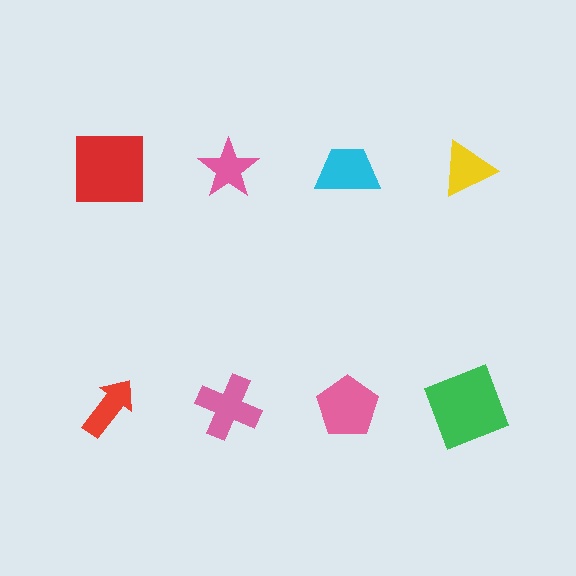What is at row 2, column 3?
A pink pentagon.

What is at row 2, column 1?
A red arrow.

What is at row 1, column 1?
A red square.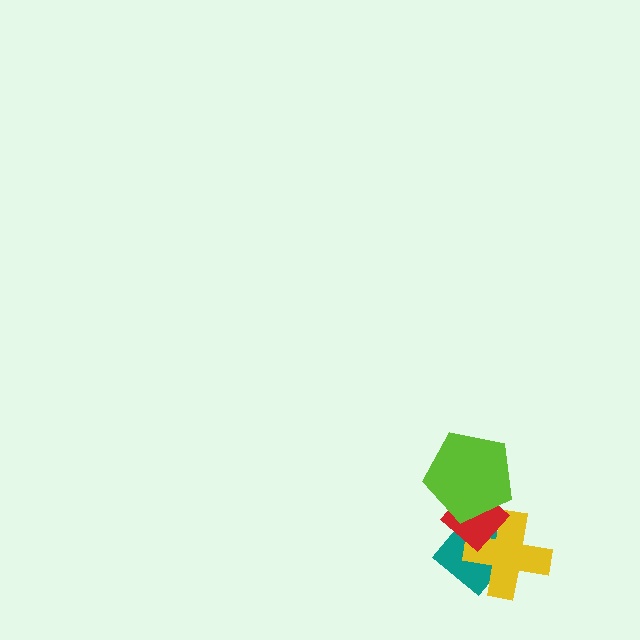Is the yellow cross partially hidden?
Yes, it is partially covered by another shape.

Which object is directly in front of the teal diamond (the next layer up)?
The yellow cross is directly in front of the teal diamond.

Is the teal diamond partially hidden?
Yes, it is partially covered by another shape.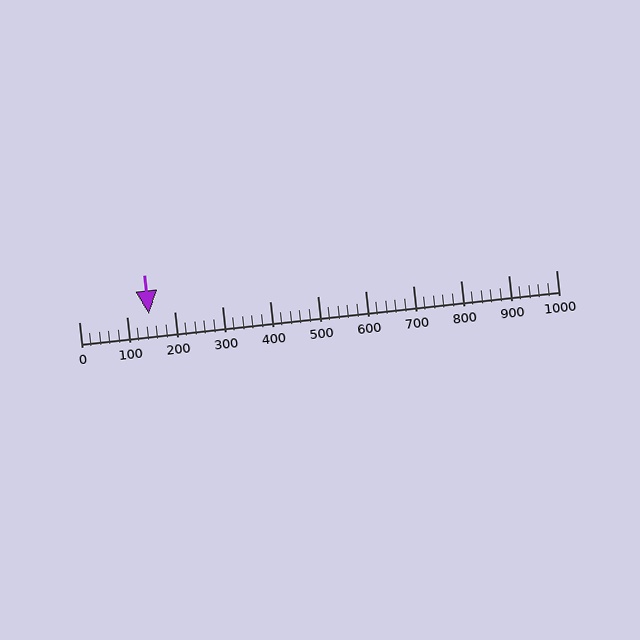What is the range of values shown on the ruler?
The ruler shows values from 0 to 1000.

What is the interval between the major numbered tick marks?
The major tick marks are spaced 100 units apart.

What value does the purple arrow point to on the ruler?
The purple arrow points to approximately 147.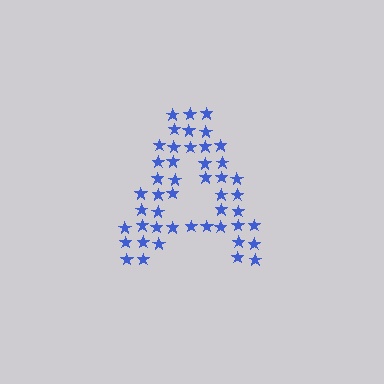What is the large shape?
The large shape is the letter A.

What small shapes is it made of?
It is made of small stars.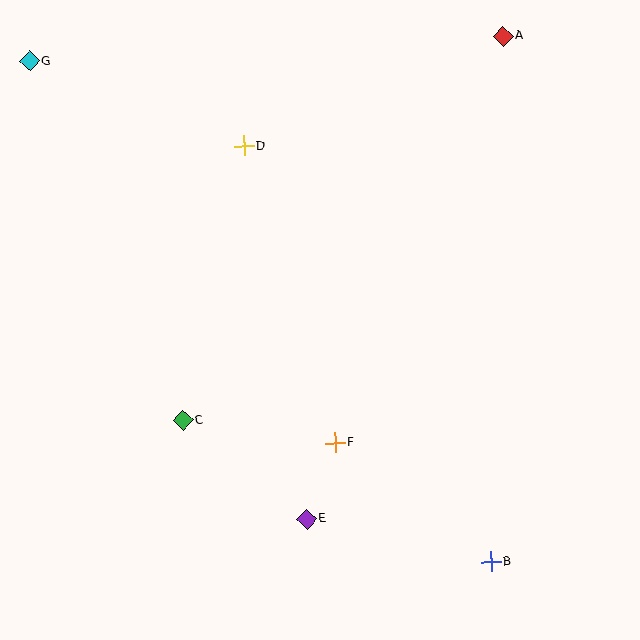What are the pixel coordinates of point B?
Point B is at (491, 562).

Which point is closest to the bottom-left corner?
Point C is closest to the bottom-left corner.